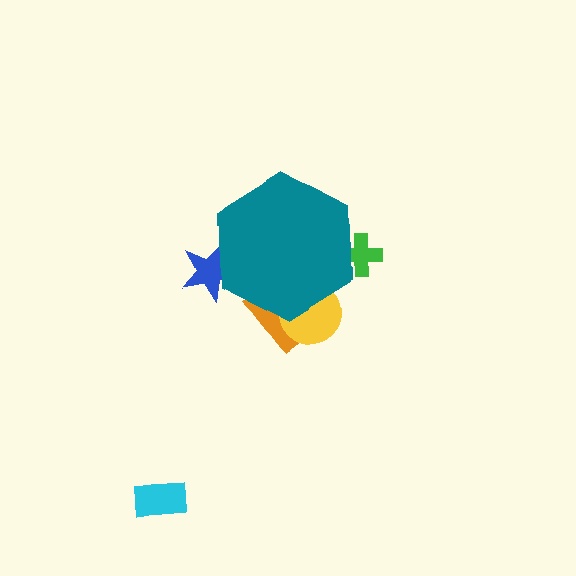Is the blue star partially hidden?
Yes, the blue star is partially hidden behind the teal hexagon.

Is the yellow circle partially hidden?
Yes, the yellow circle is partially hidden behind the teal hexagon.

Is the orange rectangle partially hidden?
Yes, the orange rectangle is partially hidden behind the teal hexagon.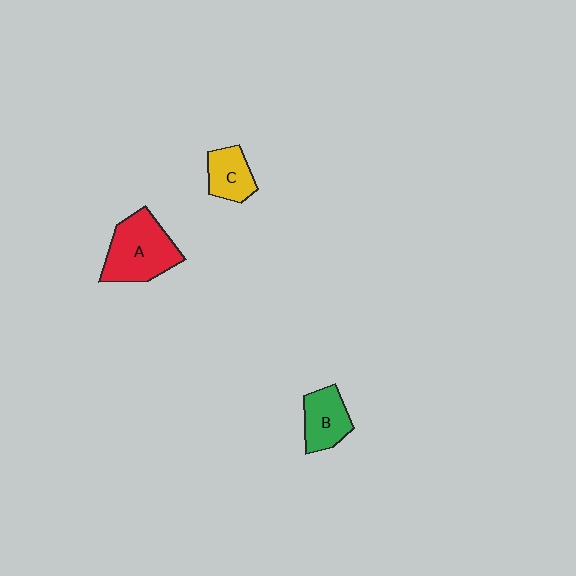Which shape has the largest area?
Shape A (red).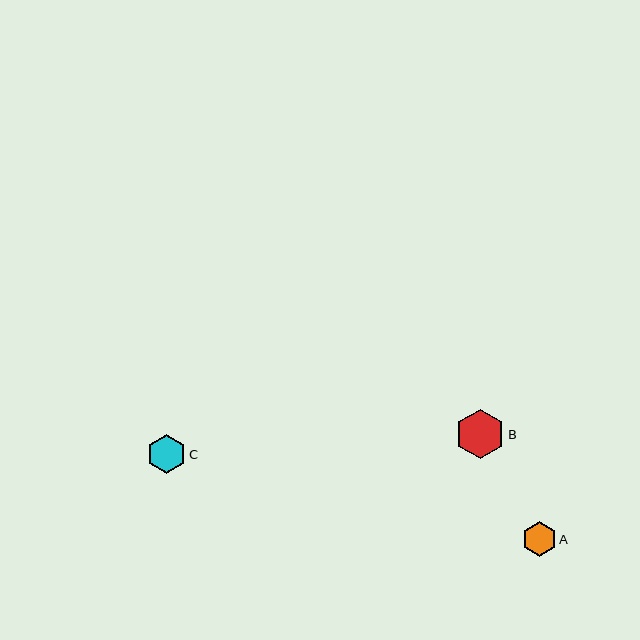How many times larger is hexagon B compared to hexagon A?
Hexagon B is approximately 1.4 times the size of hexagon A.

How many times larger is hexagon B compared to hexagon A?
Hexagon B is approximately 1.4 times the size of hexagon A.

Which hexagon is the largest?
Hexagon B is the largest with a size of approximately 49 pixels.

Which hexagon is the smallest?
Hexagon A is the smallest with a size of approximately 35 pixels.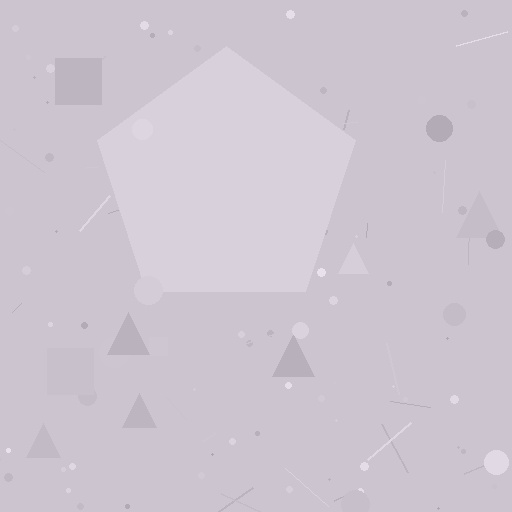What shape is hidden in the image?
A pentagon is hidden in the image.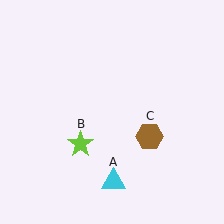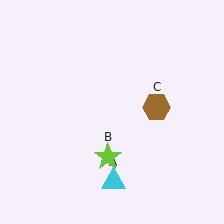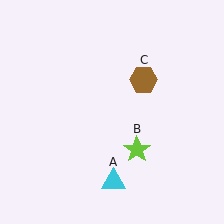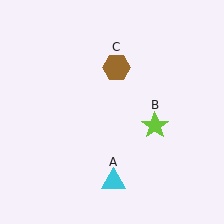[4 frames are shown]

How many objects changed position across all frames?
2 objects changed position: lime star (object B), brown hexagon (object C).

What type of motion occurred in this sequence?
The lime star (object B), brown hexagon (object C) rotated counterclockwise around the center of the scene.